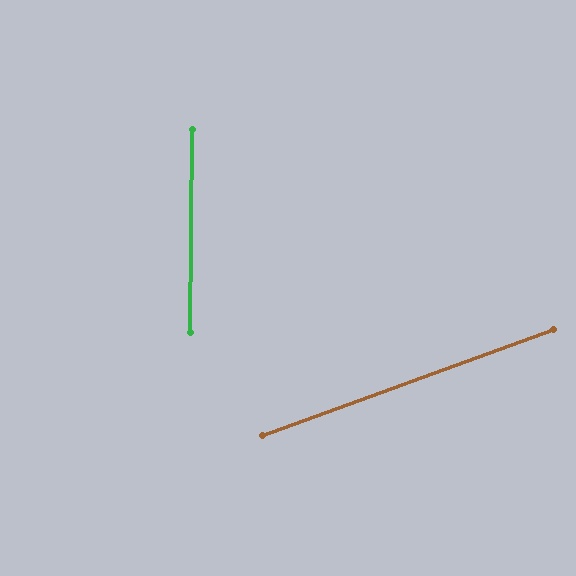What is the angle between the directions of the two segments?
Approximately 69 degrees.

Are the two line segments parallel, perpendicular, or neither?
Neither parallel nor perpendicular — they differ by about 69°.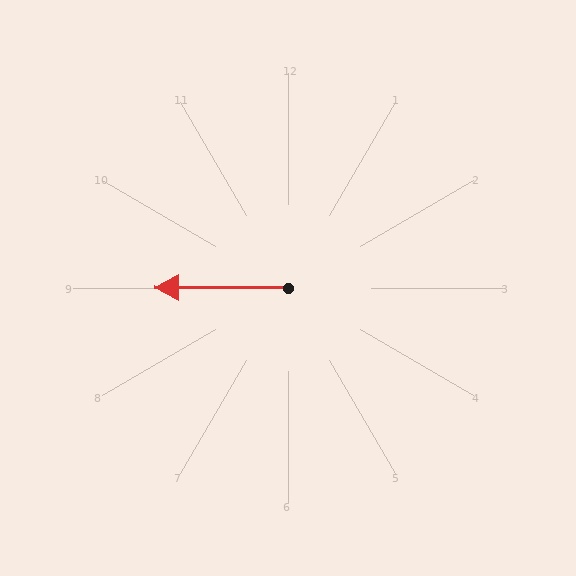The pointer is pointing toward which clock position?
Roughly 9 o'clock.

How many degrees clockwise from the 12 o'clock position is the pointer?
Approximately 270 degrees.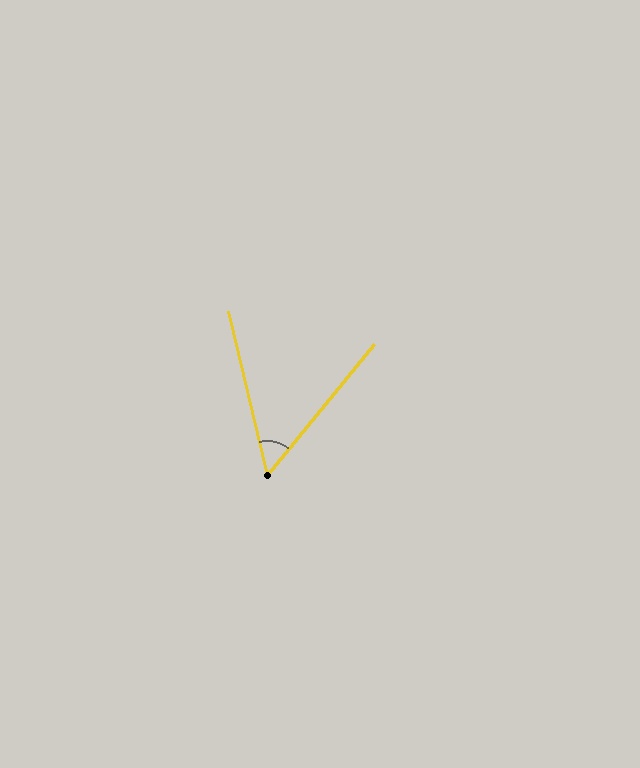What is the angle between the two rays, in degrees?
Approximately 53 degrees.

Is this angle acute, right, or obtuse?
It is acute.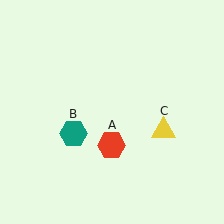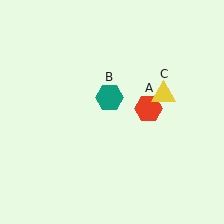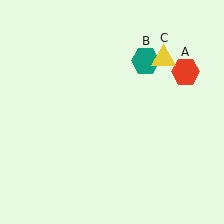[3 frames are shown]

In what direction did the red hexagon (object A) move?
The red hexagon (object A) moved up and to the right.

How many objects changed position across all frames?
3 objects changed position: red hexagon (object A), teal hexagon (object B), yellow triangle (object C).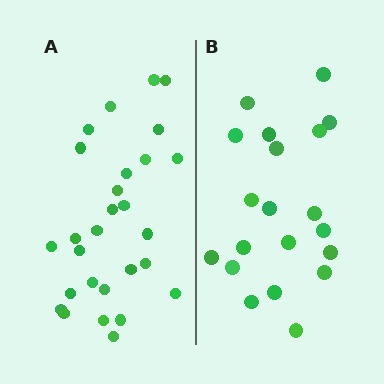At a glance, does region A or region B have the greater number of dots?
Region A (the left region) has more dots.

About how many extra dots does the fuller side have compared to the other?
Region A has roughly 8 or so more dots than region B.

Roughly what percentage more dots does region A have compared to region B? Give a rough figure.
About 40% more.